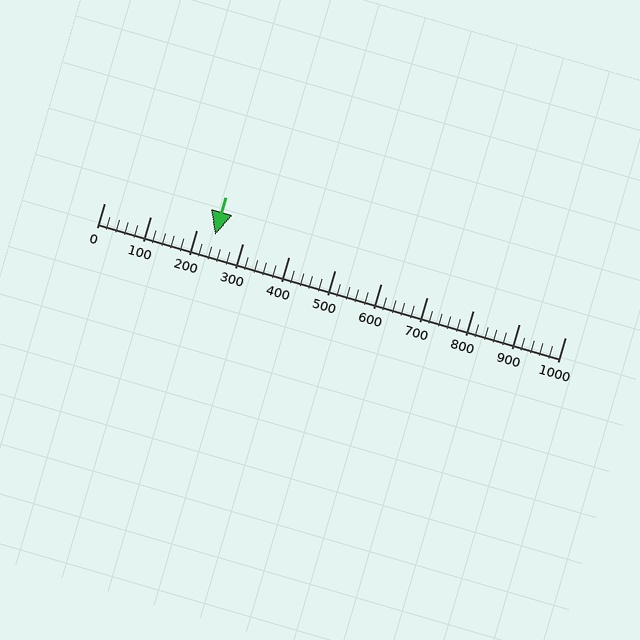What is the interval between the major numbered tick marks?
The major tick marks are spaced 100 units apart.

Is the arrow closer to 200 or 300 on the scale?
The arrow is closer to 200.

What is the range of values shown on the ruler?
The ruler shows values from 0 to 1000.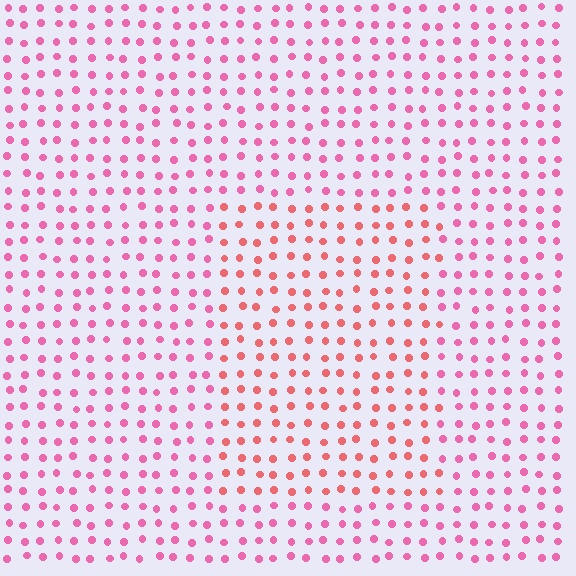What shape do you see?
I see a rectangle.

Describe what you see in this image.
The image is filled with small pink elements in a uniform arrangement. A rectangle-shaped region is visible where the elements are tinted to a slightly different hue, forming a subtle color boundary.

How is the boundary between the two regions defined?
The boundary is defined purely by a slight shift in hue (about 29 degrees). Spacing, size, and orientation are identical on both sides.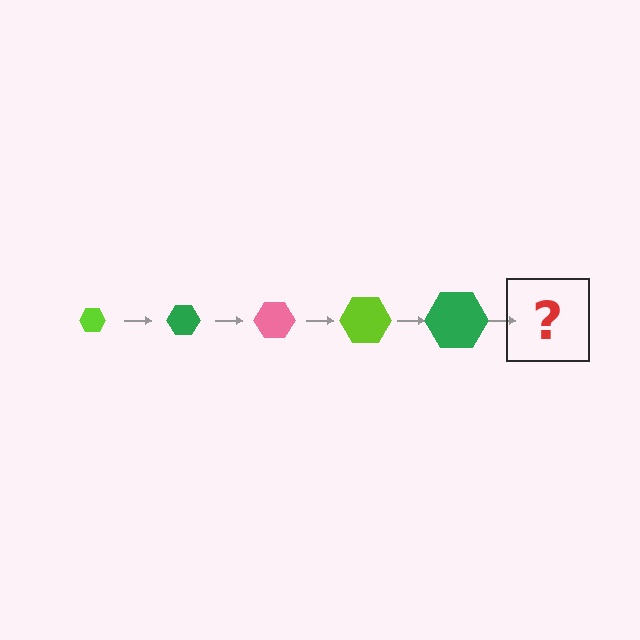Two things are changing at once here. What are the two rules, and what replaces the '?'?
The two rules are that the hexagon grows larger each step and the color cycles through lime, green, and pink. The '?' should be a pink hexagon, larger than the previous one.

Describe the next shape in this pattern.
It should be a pink hexagon, larger than the previous one.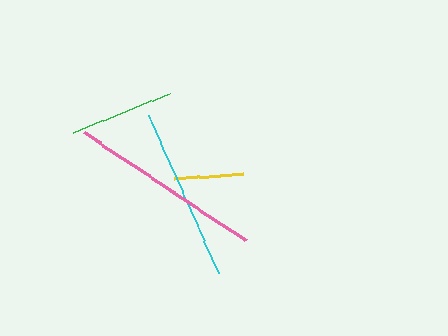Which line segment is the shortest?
The yellow line is the shortest at approximately 69 pixels.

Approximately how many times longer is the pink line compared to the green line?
The pink line is approximately 1.9 times the length of the green line.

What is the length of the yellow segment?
The yellow segment is approximately 69 pixels long.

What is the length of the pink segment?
The pink segment is approximately 195 pixels long.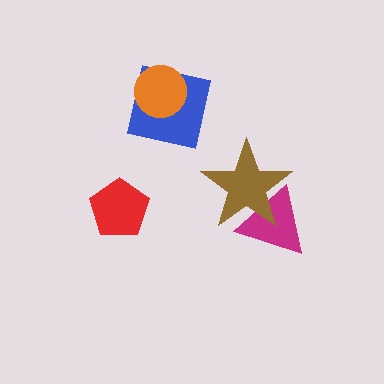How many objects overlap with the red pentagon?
0 objects overlap with the red pentagon.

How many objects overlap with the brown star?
1 object overlaps with the brown star.